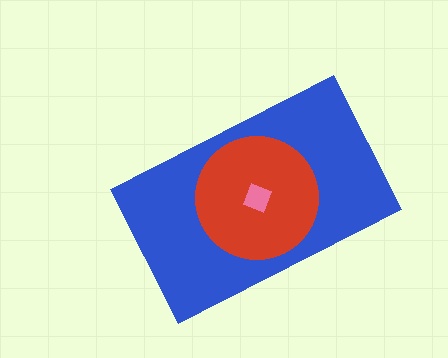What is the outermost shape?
The blue rectangle.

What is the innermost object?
The pink diamond.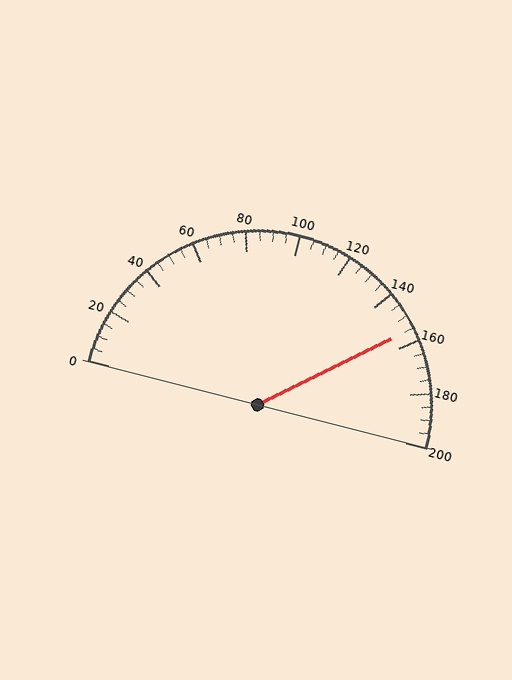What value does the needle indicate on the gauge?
The needle indicates approximately 155.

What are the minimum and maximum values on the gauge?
The gauge ranges from 0 to 200.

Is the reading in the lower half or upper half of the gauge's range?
The reading is in the upper half of the range (0 to 200).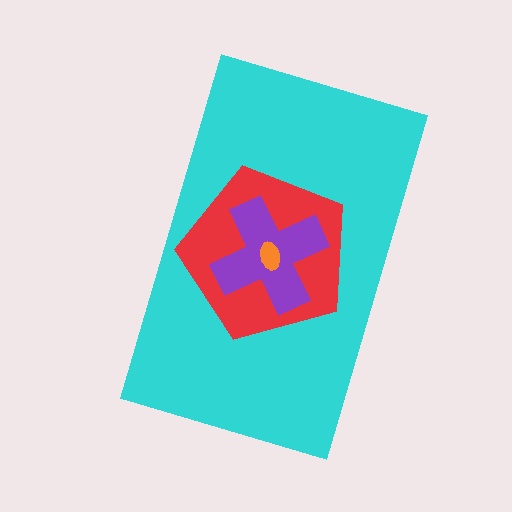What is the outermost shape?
The cyan rectangle.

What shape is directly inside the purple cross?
The orange ellipse.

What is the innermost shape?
The orange ellipse.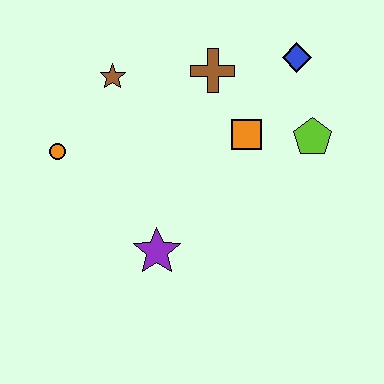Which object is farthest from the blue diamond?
The orange circle is farthest from the blue diamond.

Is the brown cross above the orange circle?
Yes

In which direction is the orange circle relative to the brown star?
The orange circle is below the brown star.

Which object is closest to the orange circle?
The brown star is closest to the orange circle.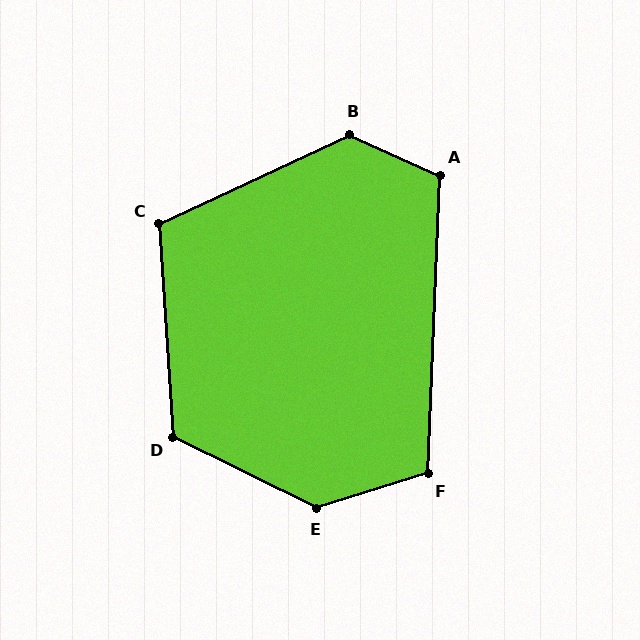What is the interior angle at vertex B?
Approximately 131 degrees (obtuse).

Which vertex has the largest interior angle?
E, at approximately 137 degrees.